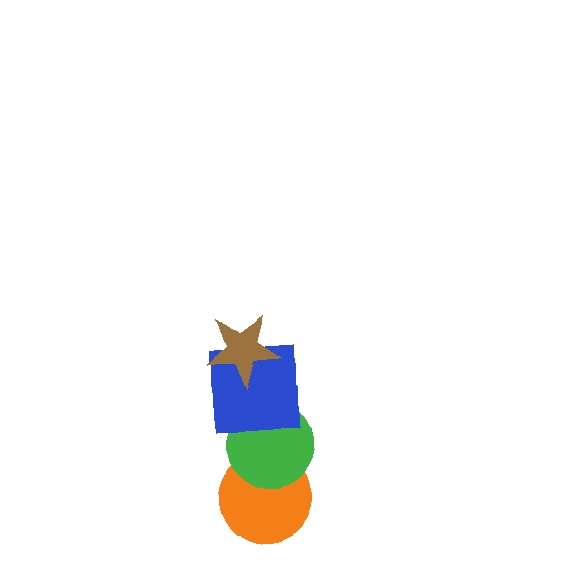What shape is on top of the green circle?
The blue square is on top of the green circle.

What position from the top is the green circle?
The green circle is 3rd from the top.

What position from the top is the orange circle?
The orange circle is 4th from the top.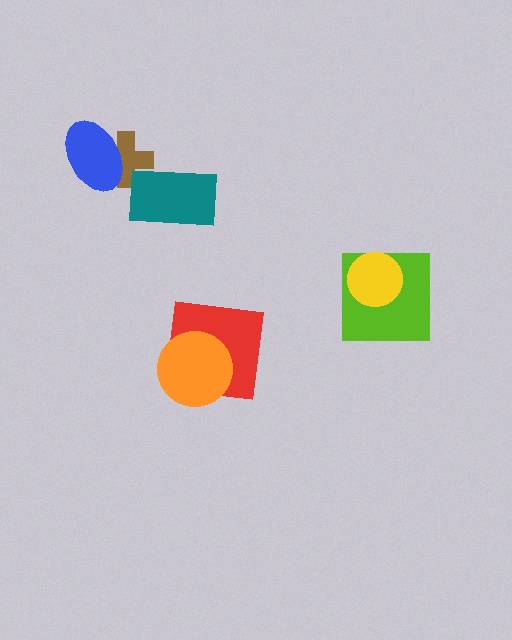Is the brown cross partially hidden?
Yes, it is partially covered by another shape.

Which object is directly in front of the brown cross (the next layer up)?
The blue ellipse is directly in front of the brown cross.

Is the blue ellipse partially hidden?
No, no other shape covers it.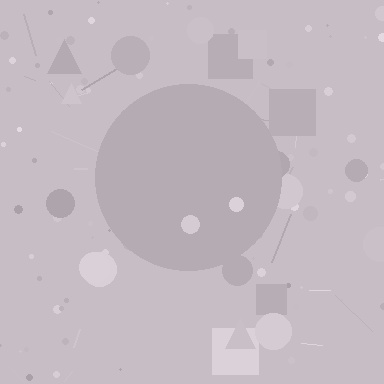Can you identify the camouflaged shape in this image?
The camouflaged shape is a circle.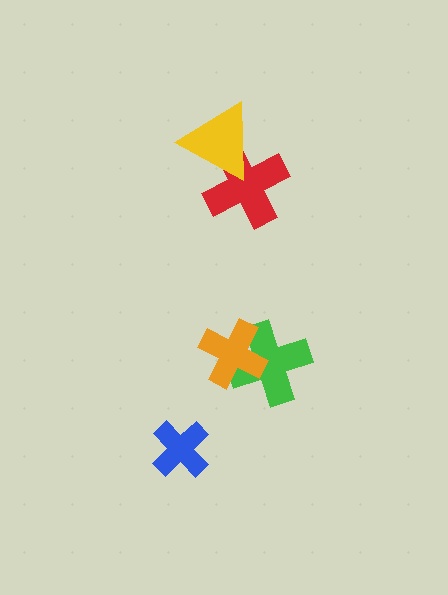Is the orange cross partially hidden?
No, no other shape covers it.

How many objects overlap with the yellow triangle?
1 object overlaps with the yellow triangle.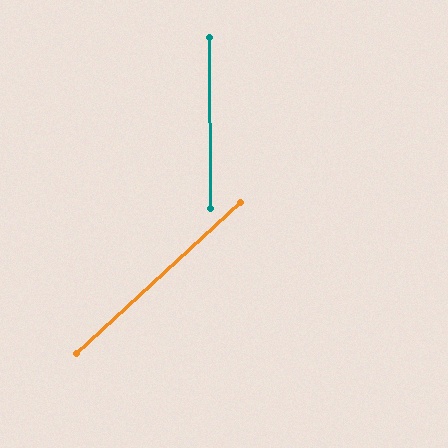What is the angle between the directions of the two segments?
Approximately 48 degrees.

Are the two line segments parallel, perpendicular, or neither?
Neither parallel nor perpendicular — they differ by about 48°.